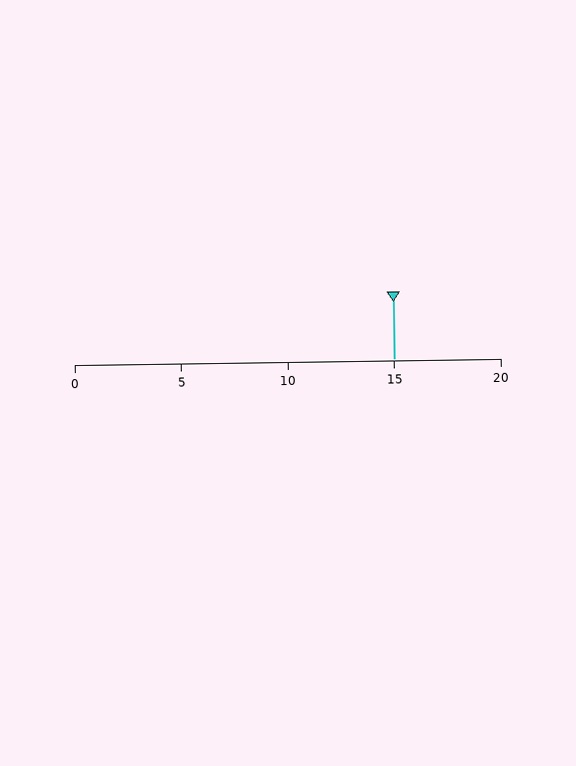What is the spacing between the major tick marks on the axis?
The major ticks are spaced 5 apart.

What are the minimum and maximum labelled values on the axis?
The axis runs from 0 to 20.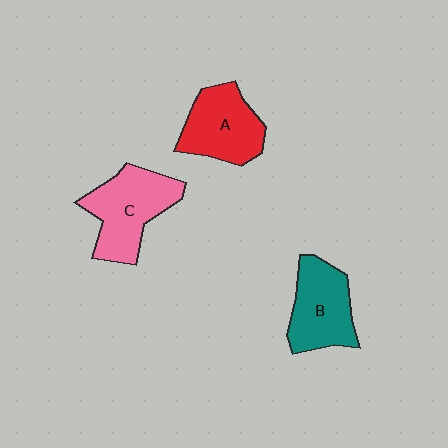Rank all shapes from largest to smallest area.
From largest to smallest: C (pink), B (teal), A (red).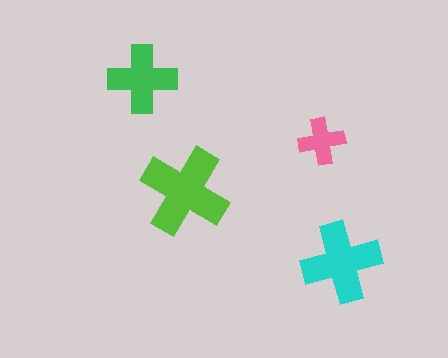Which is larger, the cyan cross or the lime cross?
The lime one.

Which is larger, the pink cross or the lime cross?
The lime one.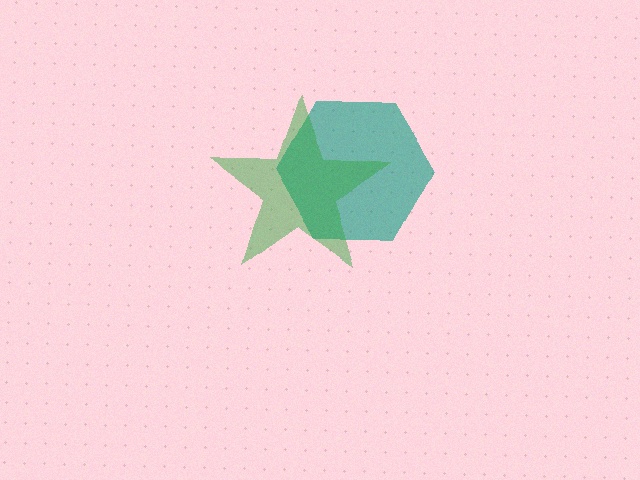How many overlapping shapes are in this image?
There are 2 overlapping shapes in the image.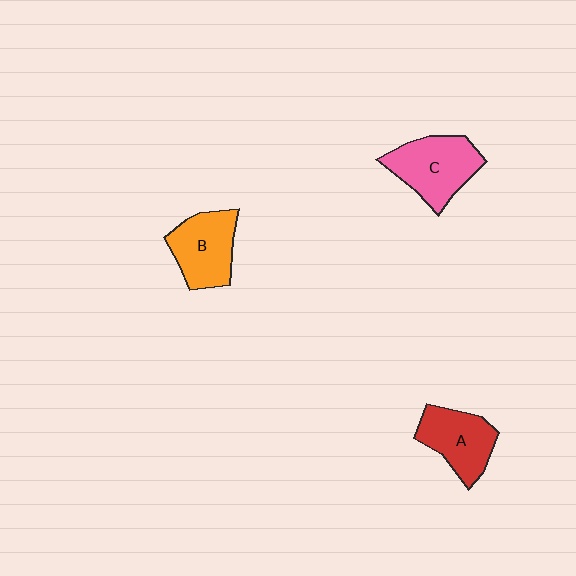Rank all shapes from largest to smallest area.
From largest to smallest: C (pink), B (orange), A (red).